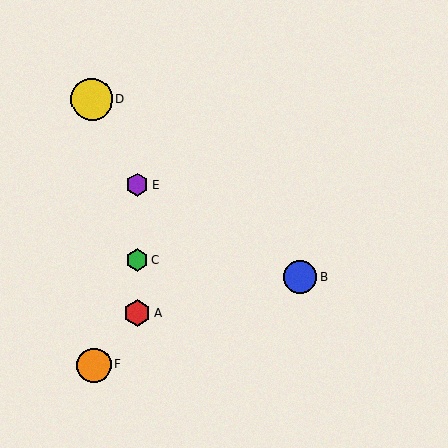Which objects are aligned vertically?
Objects A, C, E are aligned vertically.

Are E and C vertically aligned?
Yes, both are at x≈137.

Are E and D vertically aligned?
No, E is at x≈137 and D is at x≈92.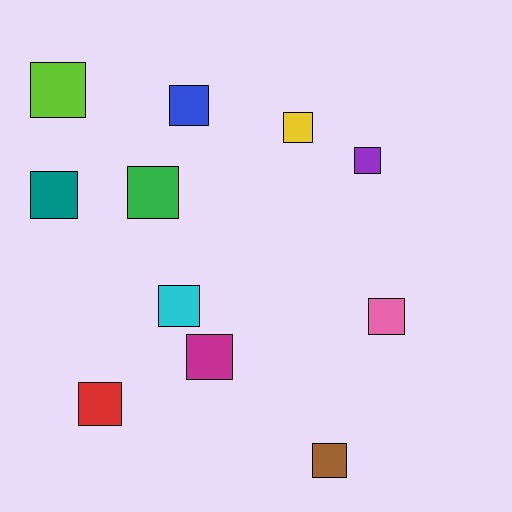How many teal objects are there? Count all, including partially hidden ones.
There is 1 teal object.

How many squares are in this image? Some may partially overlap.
There are 11 squares.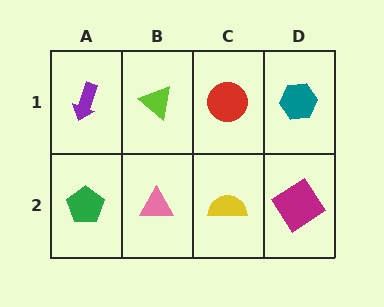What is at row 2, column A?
A green pentagon.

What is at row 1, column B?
A lime triangle.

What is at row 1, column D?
A teal hexagon.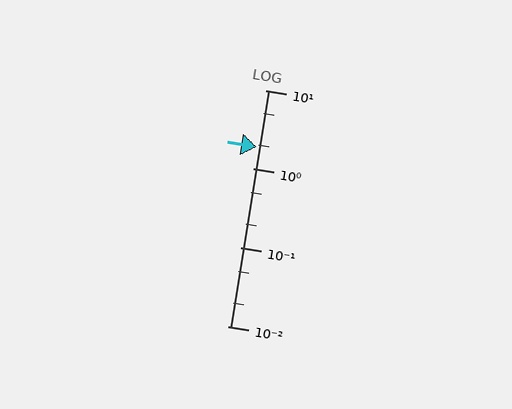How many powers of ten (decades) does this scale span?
The scale spans 3 decades, from 0.01 to 10.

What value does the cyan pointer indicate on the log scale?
The pointer indicates approximately 1.9.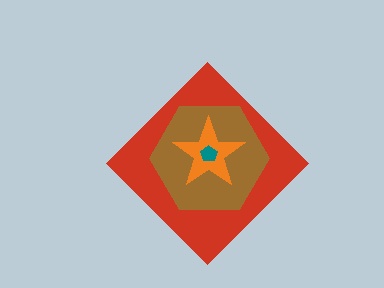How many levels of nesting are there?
4.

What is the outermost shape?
The red diamond.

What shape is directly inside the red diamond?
The brown hexagon.